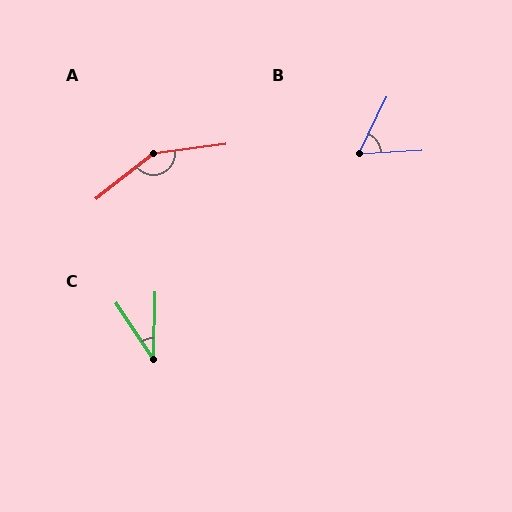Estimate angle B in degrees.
Approximately 61 degrees.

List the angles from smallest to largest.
C (34°), B (61°), A (149°).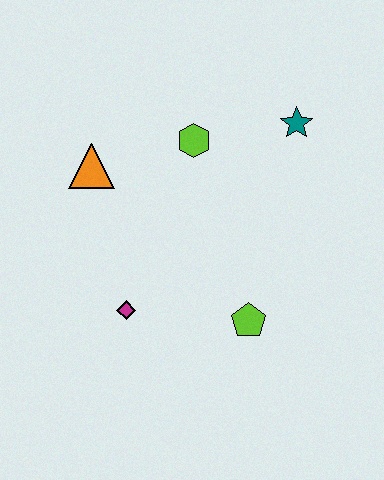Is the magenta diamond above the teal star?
No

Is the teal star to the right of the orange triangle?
Yes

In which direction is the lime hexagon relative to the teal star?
The lime hexagon is to the left of the teal star.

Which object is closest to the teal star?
The lime hexagon is closest to the teal star.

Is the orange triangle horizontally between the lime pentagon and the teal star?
No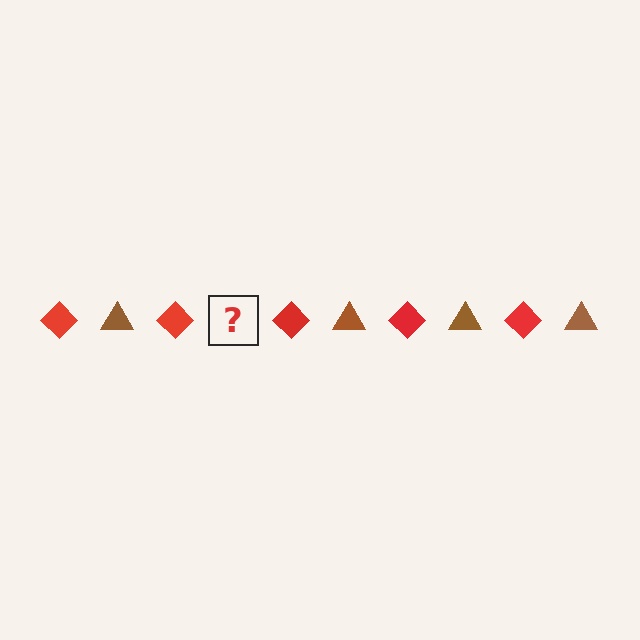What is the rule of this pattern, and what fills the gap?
The rule is that the pattern alternates between red diamond and brown triangle. The gap should be filled with a brown triangle.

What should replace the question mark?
The question mark should be replaced with a brown triangle.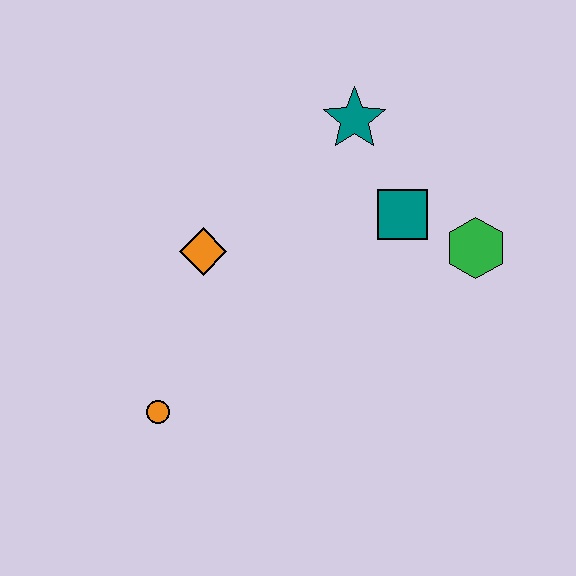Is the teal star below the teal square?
No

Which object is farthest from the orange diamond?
The green hexagon is farthest from the orange diamond.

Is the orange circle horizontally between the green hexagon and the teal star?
No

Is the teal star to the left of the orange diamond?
No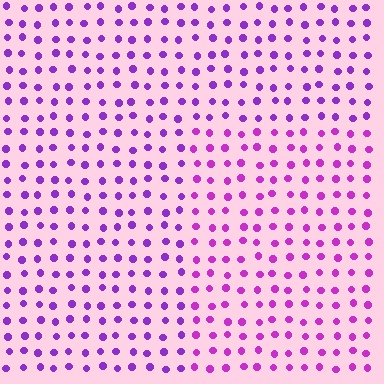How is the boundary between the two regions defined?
The boundary is defined purely by a slight shift in hue (about 23 degrees). Spacing, size, and orientation are identical on both sides.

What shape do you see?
I see a rectangle.